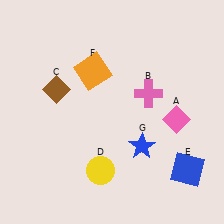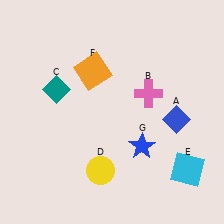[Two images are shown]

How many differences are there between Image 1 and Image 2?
There are 3 differences between the two images.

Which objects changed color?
A changed from pink to blue. C changed from brown to teal. E changed from blue to cyan.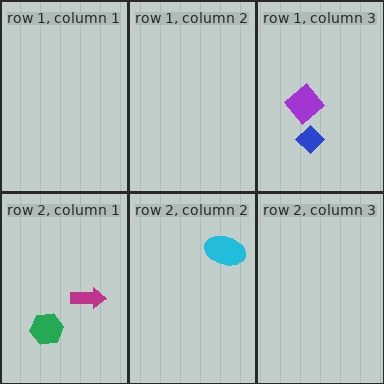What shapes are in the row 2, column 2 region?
The cyan ellipse.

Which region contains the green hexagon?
The row 2, column 1 region.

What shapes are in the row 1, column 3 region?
The purple diamond, the blue diamond.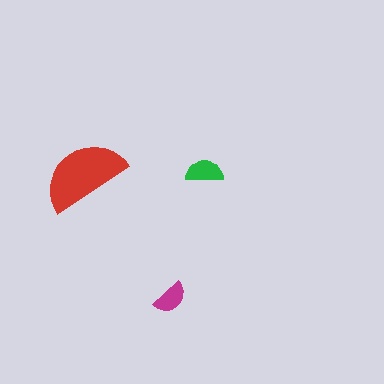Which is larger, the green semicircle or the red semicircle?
The red one.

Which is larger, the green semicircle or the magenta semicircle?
The green one.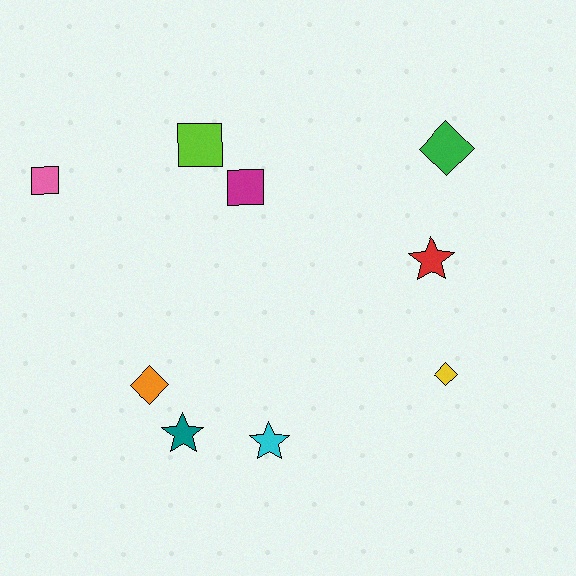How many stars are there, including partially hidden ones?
There are 3 stars.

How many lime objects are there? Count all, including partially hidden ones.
There is 1 lime object.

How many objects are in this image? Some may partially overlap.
There are 9 objects.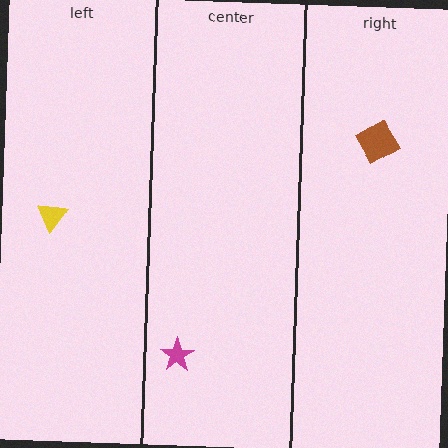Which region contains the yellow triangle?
The left region.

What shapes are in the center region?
The magenta star.